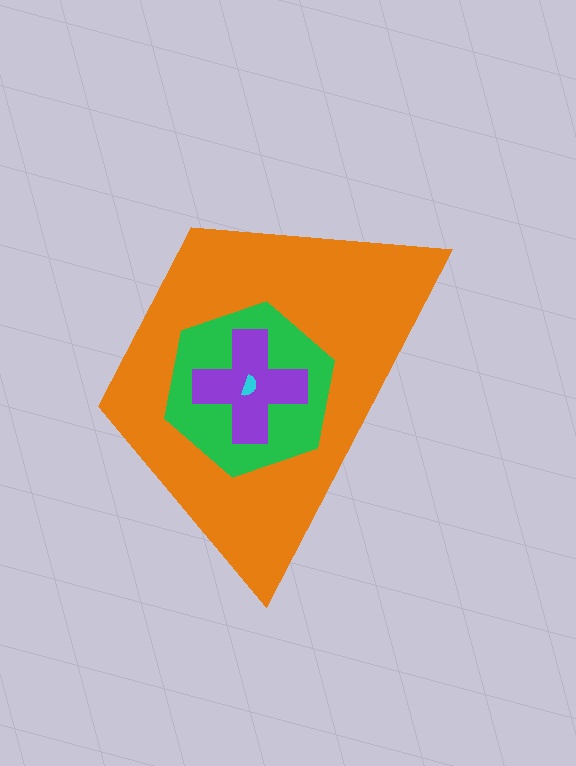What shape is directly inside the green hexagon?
The purple cross.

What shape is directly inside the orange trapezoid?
The green hexagon.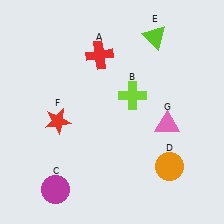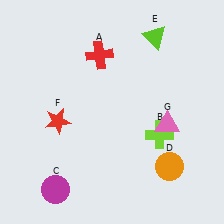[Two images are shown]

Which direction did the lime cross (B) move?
The lime cross (B) moved down.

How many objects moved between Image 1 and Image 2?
1 object moved between the two images.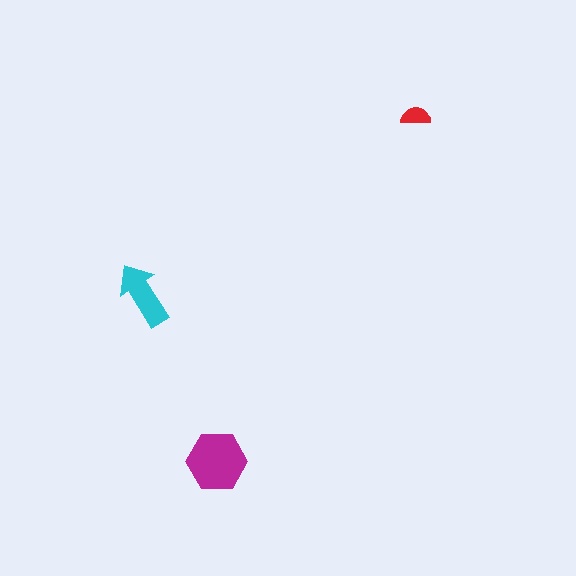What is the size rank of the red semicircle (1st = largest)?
3rd.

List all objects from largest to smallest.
The magenta hexagon, the cyan arrow, the red semicircle.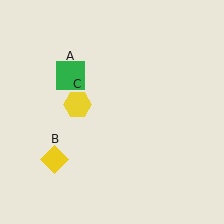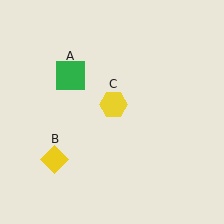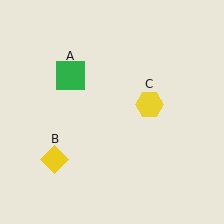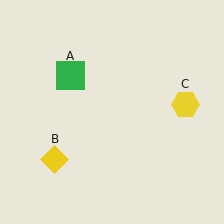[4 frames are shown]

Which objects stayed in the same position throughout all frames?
Green square (object A) and yellow diamond (object B) remained stationary.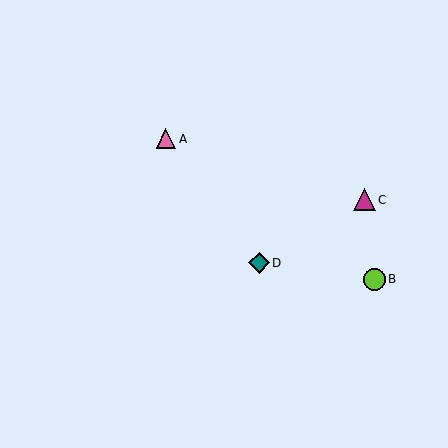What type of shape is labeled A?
Shape A is a pink triangle.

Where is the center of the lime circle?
The center of the lime circle is at (374, 279).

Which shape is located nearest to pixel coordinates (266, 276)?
The teal diamond (labeled D) at (259, 263) is nearest to that location.